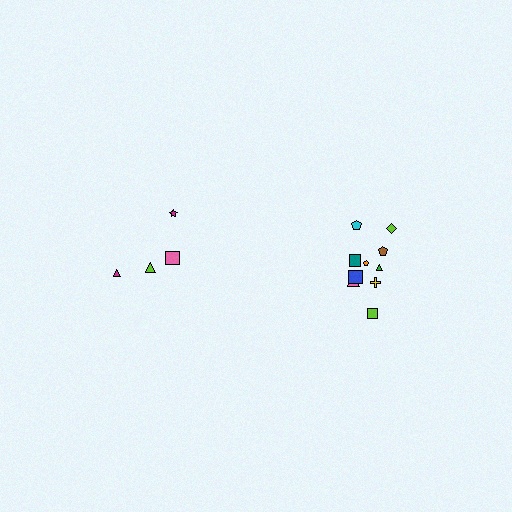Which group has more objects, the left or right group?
The right group.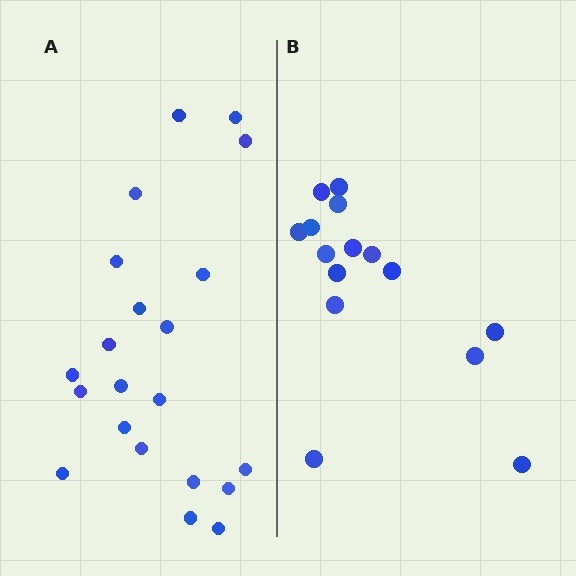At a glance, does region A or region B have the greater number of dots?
Region A (the left region) has more dots.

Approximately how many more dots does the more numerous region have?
Region A has about 6 more dots than region B.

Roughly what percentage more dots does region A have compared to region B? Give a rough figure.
About 40% more.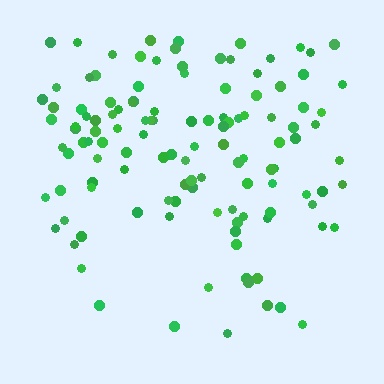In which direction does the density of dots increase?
From bottom to top, with the top side densest.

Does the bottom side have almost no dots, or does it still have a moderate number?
Still a moderate number, just noticeably fewer than the top.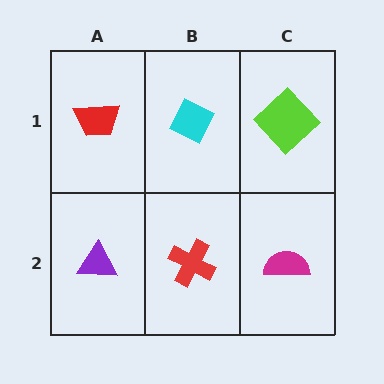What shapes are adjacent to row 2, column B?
A cyan diamond (row 1, column B), a purple triangle (row 2, column A), a magenta semicircle (row 2, column C).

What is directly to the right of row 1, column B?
A lime diamond.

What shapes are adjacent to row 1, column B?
A red cross (row 2, column B), a red trapezoid (row 1, column A), a lime diamond (row 1, column C).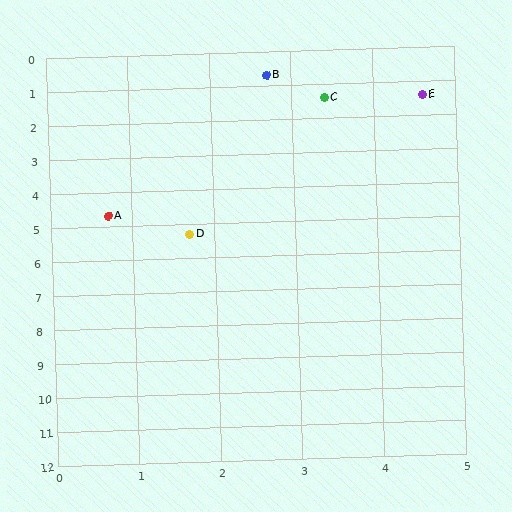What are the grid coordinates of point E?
Point E is at approximately (4.6, 1.4).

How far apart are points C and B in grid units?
Points C and B are about 1.0 grid units apart.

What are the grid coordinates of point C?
Point C is at approximately (3.4, 1.4).